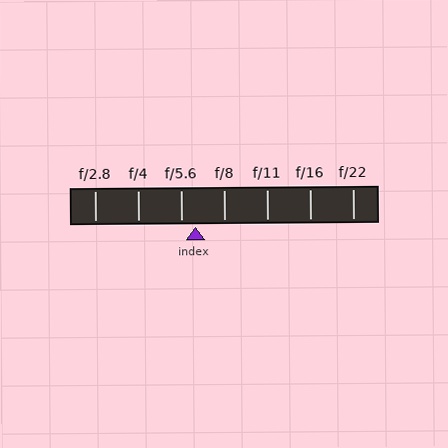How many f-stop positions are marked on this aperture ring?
There are 7 f-stop positions marked.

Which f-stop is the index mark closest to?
The index mark is closest to f/5.6.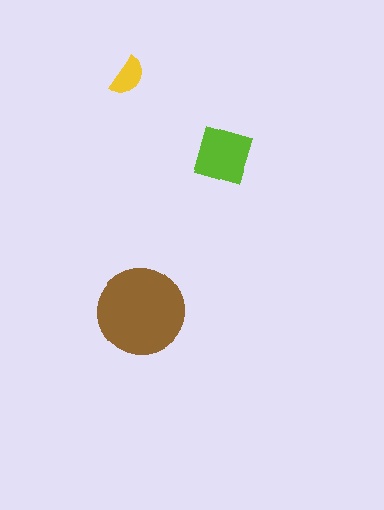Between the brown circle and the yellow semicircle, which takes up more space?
The brown circle.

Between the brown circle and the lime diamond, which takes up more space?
The brown circle.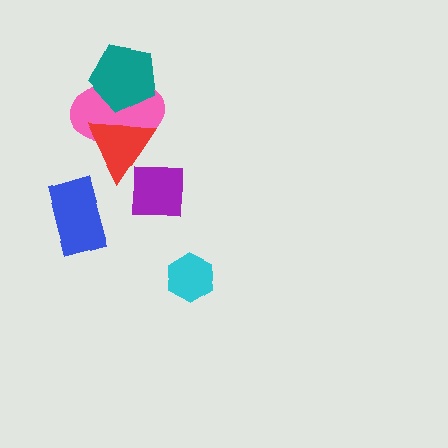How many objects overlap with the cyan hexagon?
0 objects overlap with the cyan hexagon.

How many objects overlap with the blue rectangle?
0 objects overlap with the blue rectangle.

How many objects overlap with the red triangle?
3 objects overlap with the red triangle.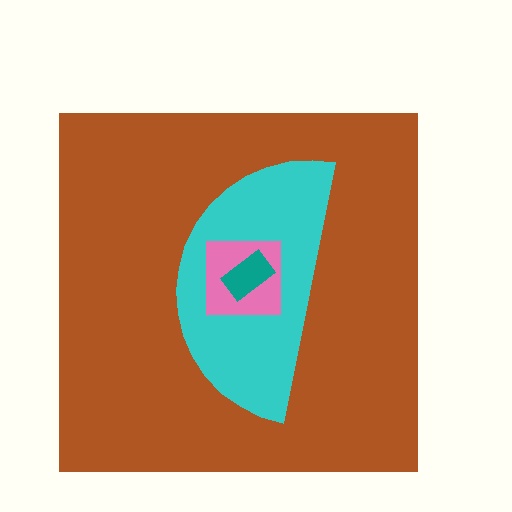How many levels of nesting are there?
4.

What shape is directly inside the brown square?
The cyan semicircle.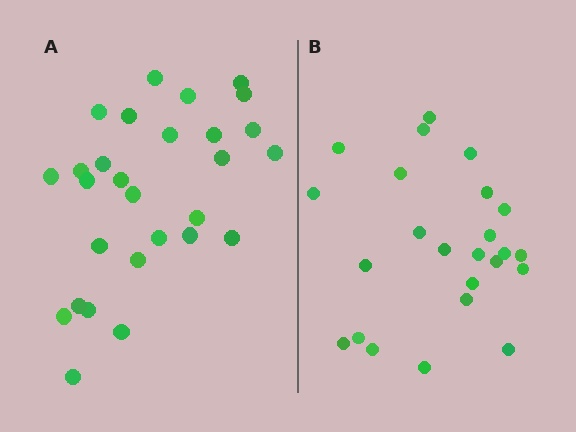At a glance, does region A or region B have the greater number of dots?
Region A (the left region) has more dots.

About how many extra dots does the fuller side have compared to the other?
Region A has about 4 more dots than region B.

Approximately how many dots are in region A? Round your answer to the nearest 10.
About 30 dots. (The exact count is 28, which rounds to 30.)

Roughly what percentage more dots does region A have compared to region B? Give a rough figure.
About 15% more.